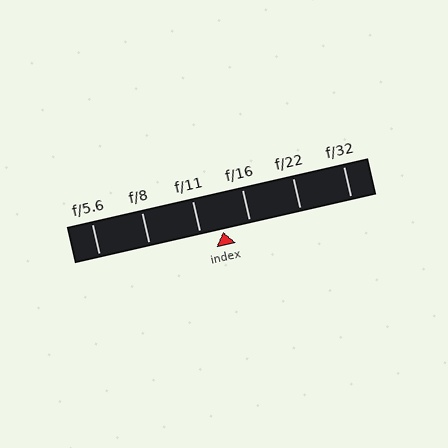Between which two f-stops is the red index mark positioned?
The index mark is between f/11 and f/16.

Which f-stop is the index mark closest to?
The index mark is closest to f/11.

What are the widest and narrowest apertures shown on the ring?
The widest aperture shown is f/5.6 and the narrowest is f/32.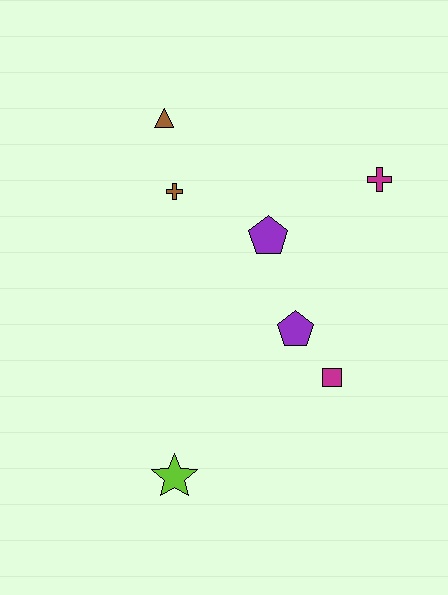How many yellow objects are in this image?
There are no yellow objects.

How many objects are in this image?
There are 7 objects.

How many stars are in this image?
There is 1 star.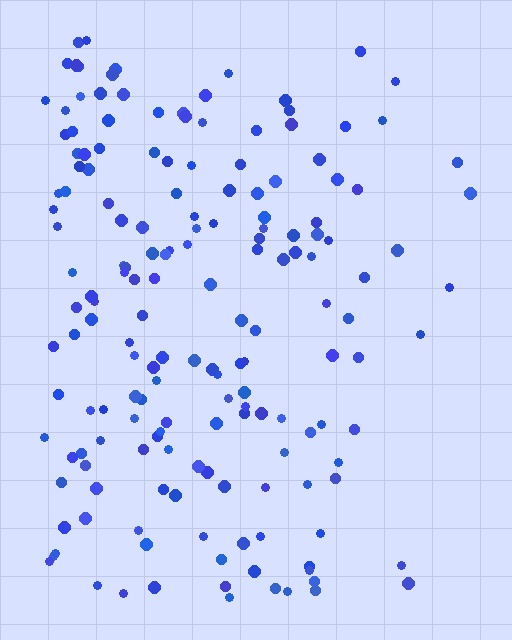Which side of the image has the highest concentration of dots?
The left.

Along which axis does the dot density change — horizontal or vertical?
Horizontal.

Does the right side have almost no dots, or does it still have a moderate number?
Still a moderate number, just noticeably fewer than the left.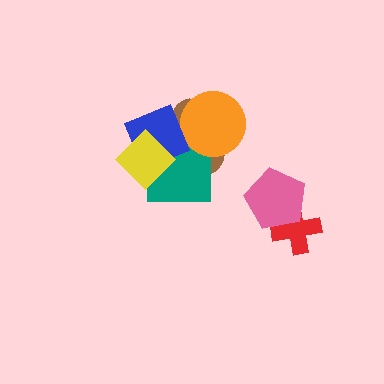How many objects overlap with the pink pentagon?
1 object overlaps with the pink pentagon.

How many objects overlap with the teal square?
4 objects overlap with the teal square.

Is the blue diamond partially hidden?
Yes, it is partially covered by another shape.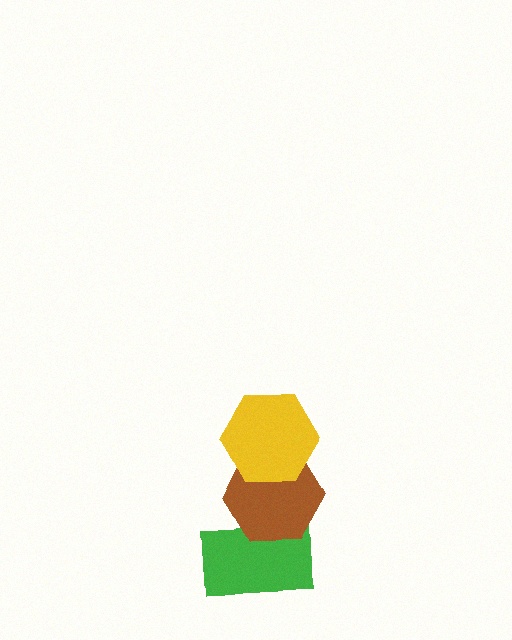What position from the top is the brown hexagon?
The brown hexagon is 2nd from the top.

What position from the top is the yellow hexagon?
The yellow hexagon is 1st from the top.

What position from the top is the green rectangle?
The green rectangle is 3rd from the top.